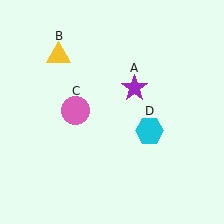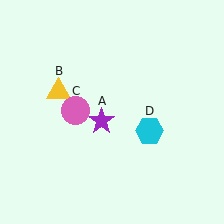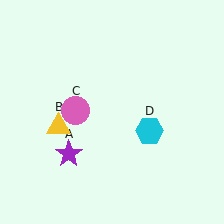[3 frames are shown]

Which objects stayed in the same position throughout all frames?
Pink circle (object C) and cyan hexagon (object D) remained stationary.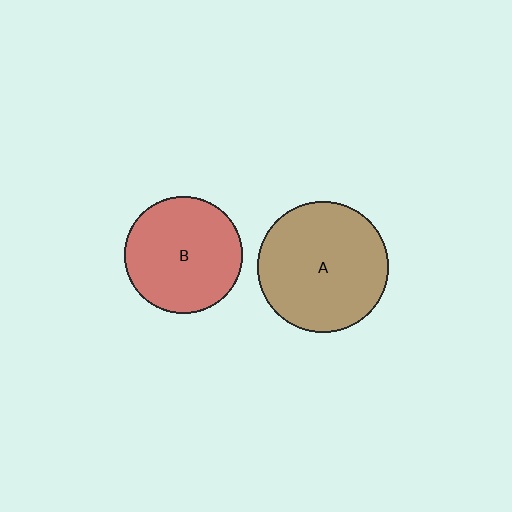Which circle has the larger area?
Circle A (brown).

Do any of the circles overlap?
No, none of the circles overlap.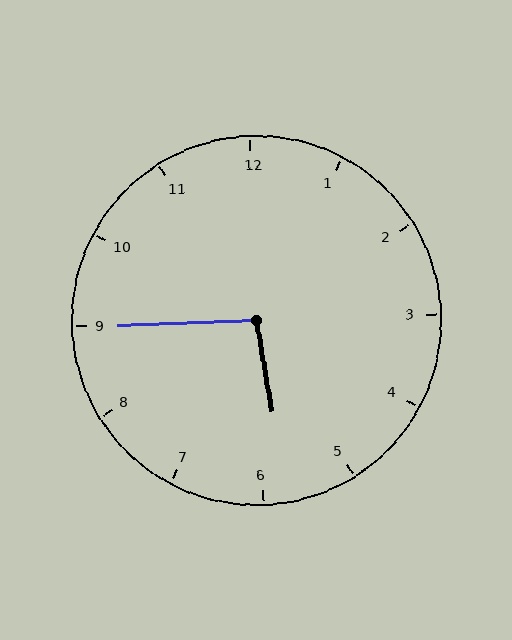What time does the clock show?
5:45.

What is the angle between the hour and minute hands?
Approximately 98 degrees.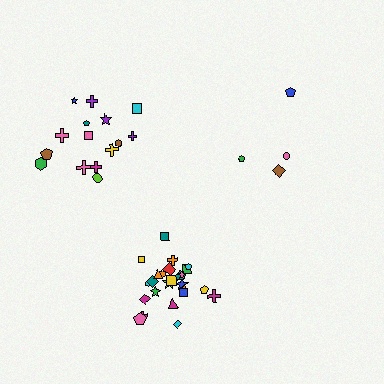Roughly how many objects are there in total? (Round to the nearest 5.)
Roughly 45 objects in total.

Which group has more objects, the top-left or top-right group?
The top-left group.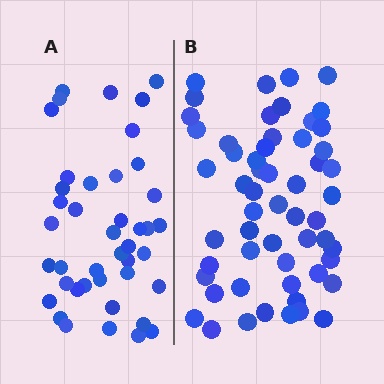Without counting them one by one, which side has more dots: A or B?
Region B (the right region) has more dots.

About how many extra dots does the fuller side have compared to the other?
Region B has approximately 15 more dots than region A.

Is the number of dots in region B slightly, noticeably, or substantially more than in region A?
Region B has noticeably more, but not dramatically so. The ratio is roughly 1.3 to 1.